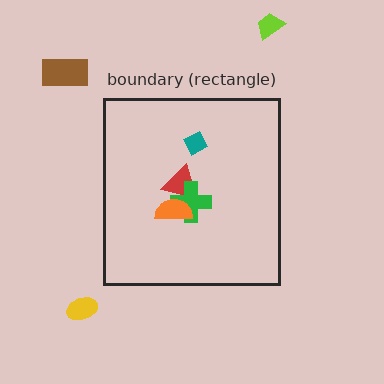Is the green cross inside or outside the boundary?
Inside.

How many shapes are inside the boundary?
4 inside, 3 outside.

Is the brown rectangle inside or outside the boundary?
Outside.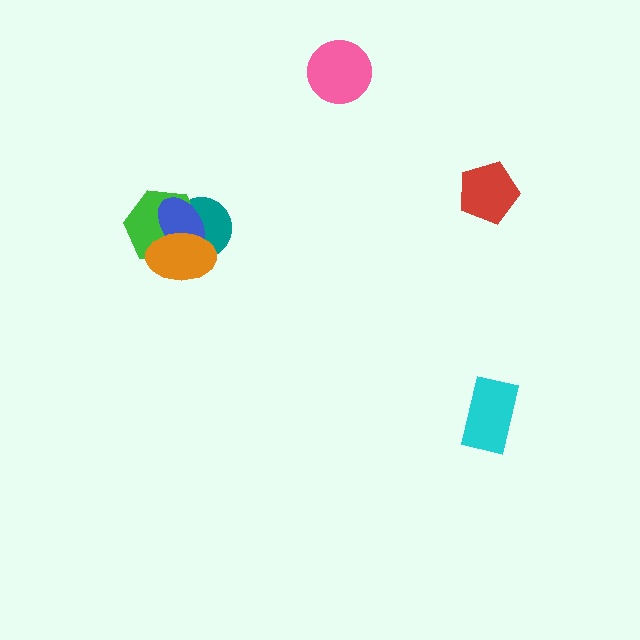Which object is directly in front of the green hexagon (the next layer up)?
The blue ellipse is directly in front of the green hexagon.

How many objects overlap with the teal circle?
3 objects overlap with the teal circle.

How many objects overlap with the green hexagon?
3 objects overlap with the green hexagon.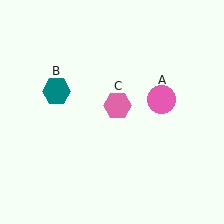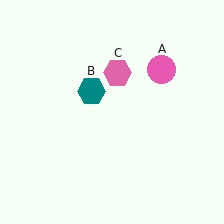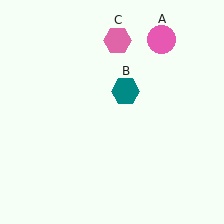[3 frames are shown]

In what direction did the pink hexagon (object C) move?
The pink hexagon (object C) moved up.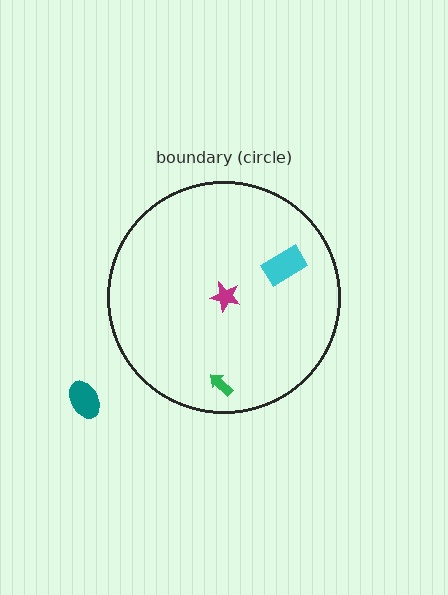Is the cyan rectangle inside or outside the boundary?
Inside.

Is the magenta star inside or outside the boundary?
Inside.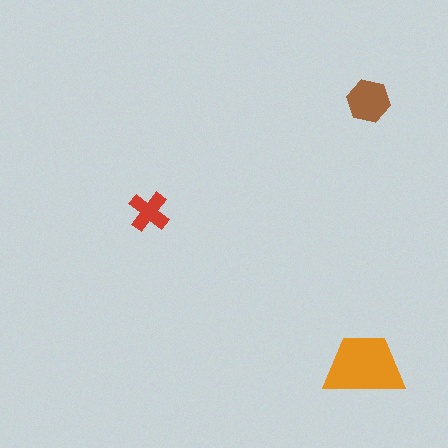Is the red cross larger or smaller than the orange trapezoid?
Smaller.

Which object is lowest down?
The orange trapezoid is bottommost.